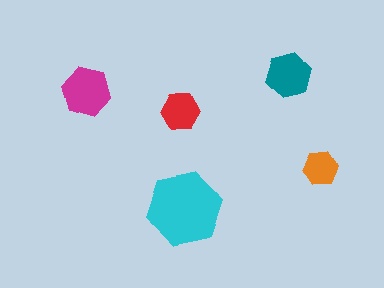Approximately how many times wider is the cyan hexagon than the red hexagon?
About 2 times wider.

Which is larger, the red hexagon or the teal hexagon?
The teal one.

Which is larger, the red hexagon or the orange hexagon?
The red one.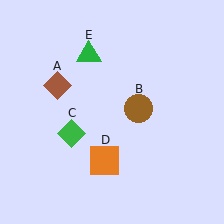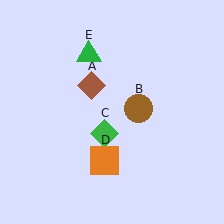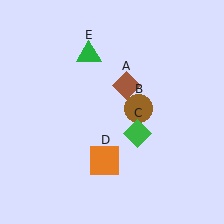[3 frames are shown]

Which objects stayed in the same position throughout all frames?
Brown circle (object B) and orange square (object D) and green triangle (object E) remained stationary.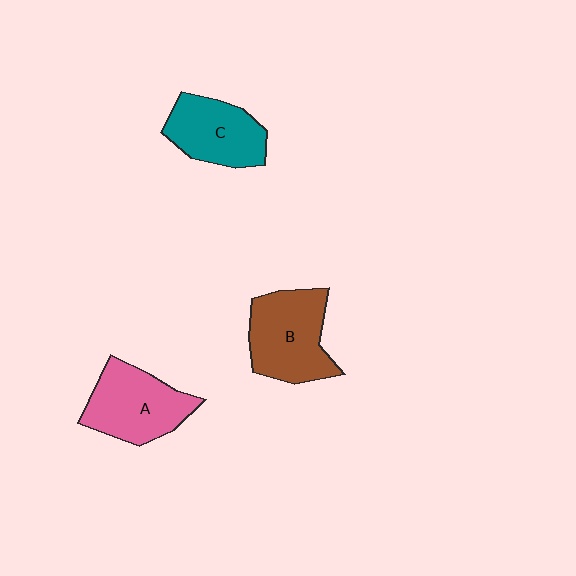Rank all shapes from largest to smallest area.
From largest to smallest: B (brown), A (pink), C (teal).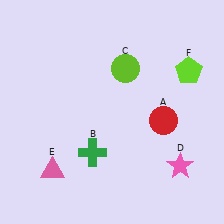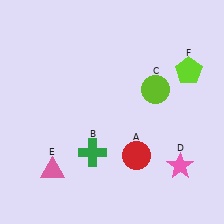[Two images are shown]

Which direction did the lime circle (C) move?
The lime circle (C) moved right.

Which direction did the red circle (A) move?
The red circle (A) moved down.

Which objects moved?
The objects that moved are: the red circle (A), the lime circle (C).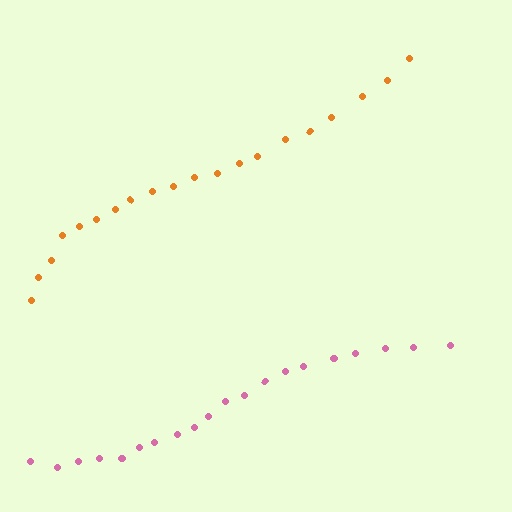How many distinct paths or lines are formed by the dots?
There are 2 distinct paths.